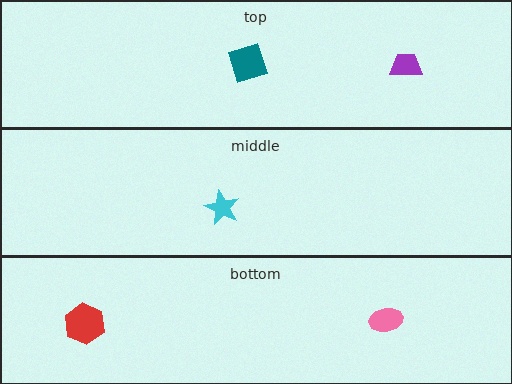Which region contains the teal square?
The top region.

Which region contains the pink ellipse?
The bottom region.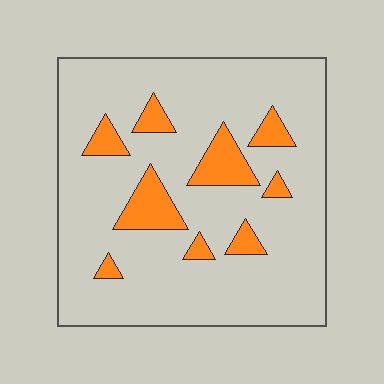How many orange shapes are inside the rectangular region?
9.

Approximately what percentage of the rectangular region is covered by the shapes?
Approximately 15%.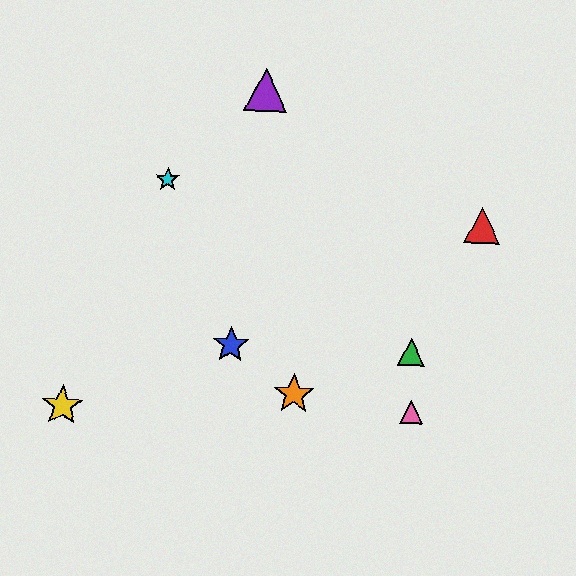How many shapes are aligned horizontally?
2 shapes (the blue star, the green triangle) are aligned horizontally.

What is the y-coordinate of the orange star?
The orange star is at y≈394.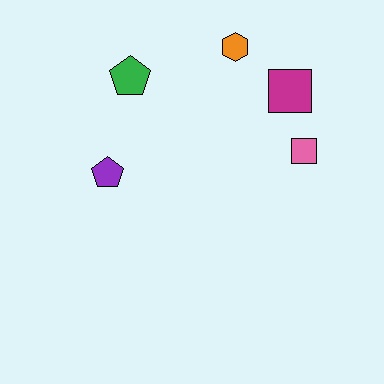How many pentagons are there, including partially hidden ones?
There are 2 pentagons.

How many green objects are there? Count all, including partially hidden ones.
There is 1 green object.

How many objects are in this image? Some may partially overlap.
There are 5 objects.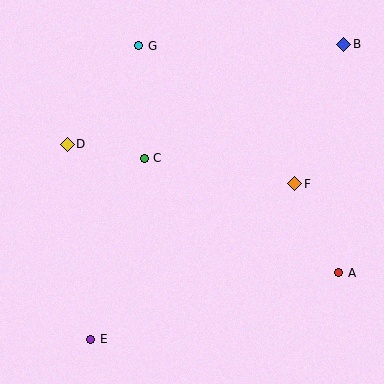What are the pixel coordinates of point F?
Point F is at (295, 184).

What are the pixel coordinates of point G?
Point G is at (139, 46).